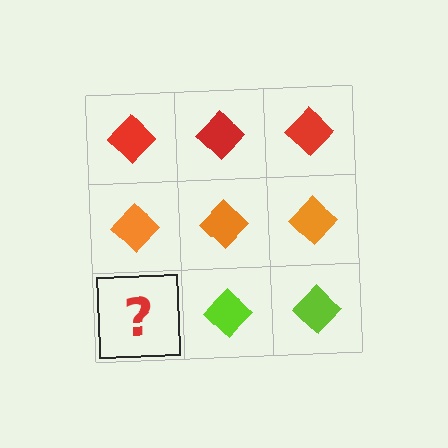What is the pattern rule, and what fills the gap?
The rule is that each row has a consistent color. The gap should be filled with a lime diamond.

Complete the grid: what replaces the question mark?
The question mark should be replaced with a lime diamond.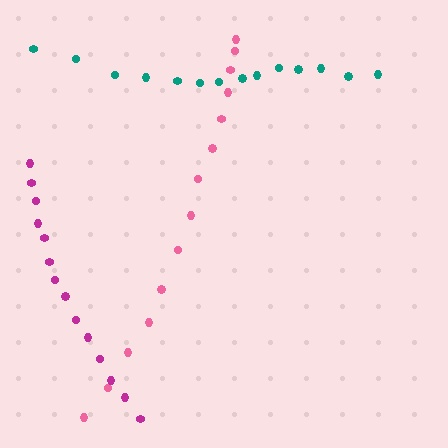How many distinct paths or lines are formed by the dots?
There are 3 distinct paths.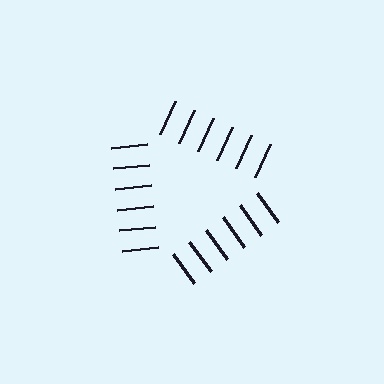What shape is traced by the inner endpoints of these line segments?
An illusory triangle — the line segments terminate on its edges but no continuous stroke is drawn.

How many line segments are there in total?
18 — 6 along each of the 3 edges.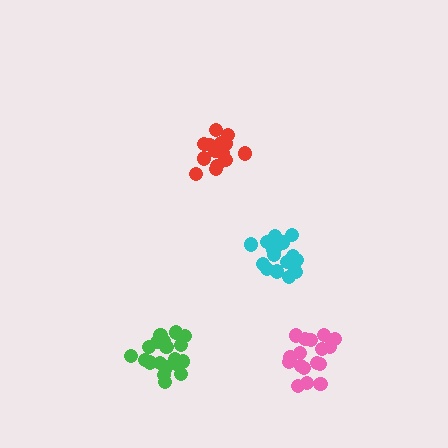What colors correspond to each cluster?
The clusters are colored: cyan, green, red, pink.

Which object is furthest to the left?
The green cluster is leftmost.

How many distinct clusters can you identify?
There are 4 distinct clusters.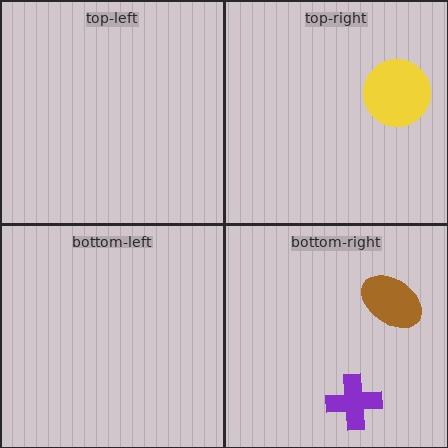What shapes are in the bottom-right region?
The purple cross, the brown ellipse.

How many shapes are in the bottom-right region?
2.